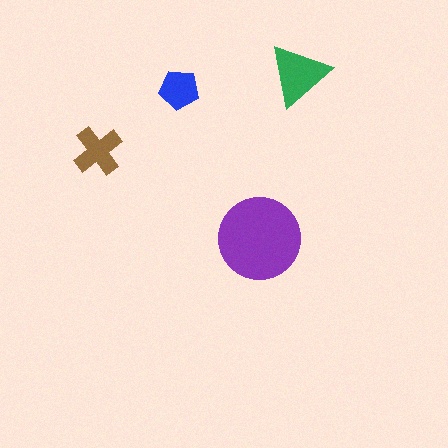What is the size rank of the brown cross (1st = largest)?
3rd.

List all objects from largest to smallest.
The purple circle, the green triangle, the brown cross, the blue pentagon.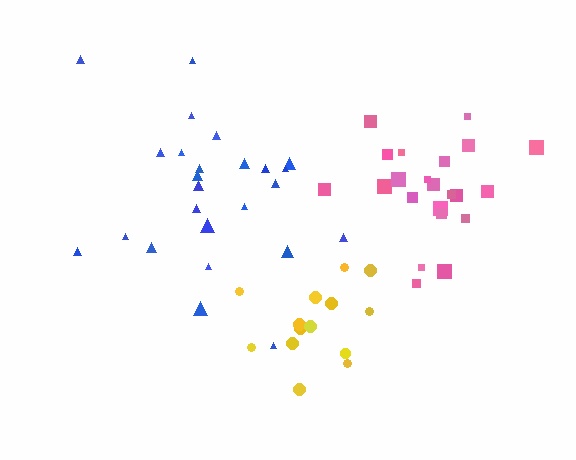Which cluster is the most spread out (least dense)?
Blue.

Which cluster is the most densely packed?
Yellow.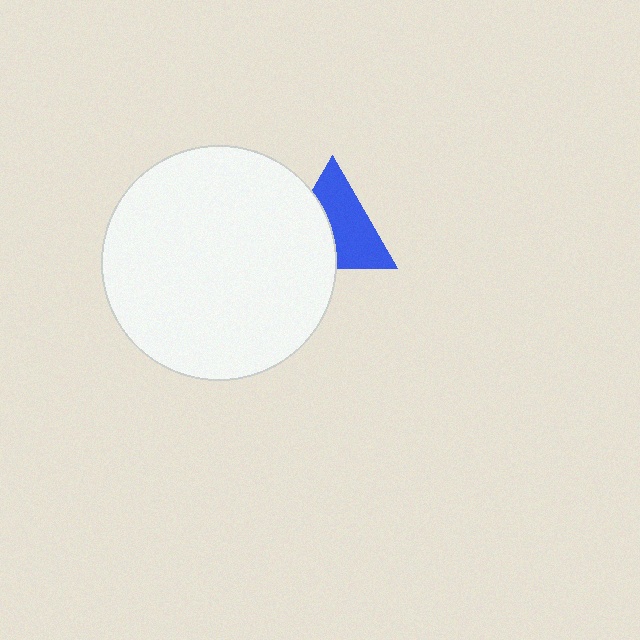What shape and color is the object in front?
The object in front is a white circle.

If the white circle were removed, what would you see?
You would see the complete blue triangle.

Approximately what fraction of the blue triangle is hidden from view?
Roughly 42% of the blue triangle is hidden behind the white circle.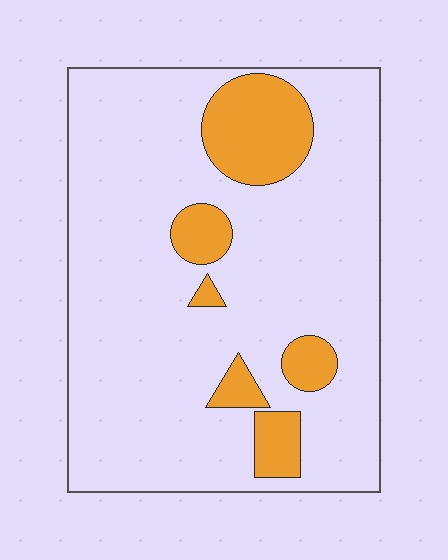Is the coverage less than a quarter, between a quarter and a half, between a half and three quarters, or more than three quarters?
Less than a quarter.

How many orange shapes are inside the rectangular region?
6.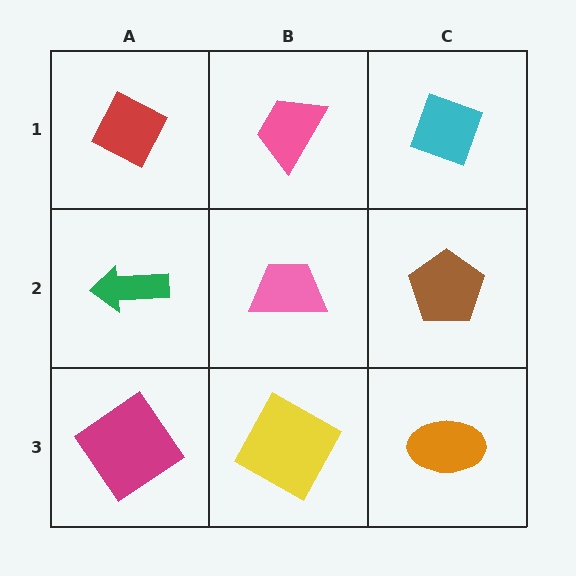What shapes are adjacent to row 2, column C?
A cyan diamond (row 1, column C), an orange ellipse (row 3, column C), a pink trapezoid (row 2, column B).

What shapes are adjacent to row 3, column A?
A green arrow (row 2, column A), a yellow square (row 3, column B).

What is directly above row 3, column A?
A green arrow.